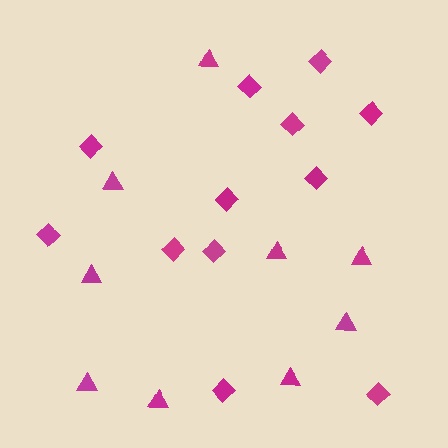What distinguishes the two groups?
There are 2 groups: one group of diamonds (12) and one group of triangles (9).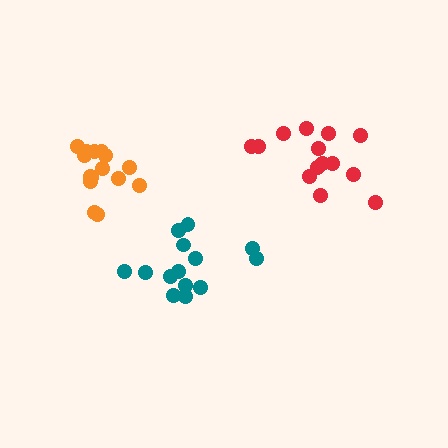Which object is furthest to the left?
The orange cluster is leftmost.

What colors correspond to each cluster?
The clusters are colored: teal, red, orange.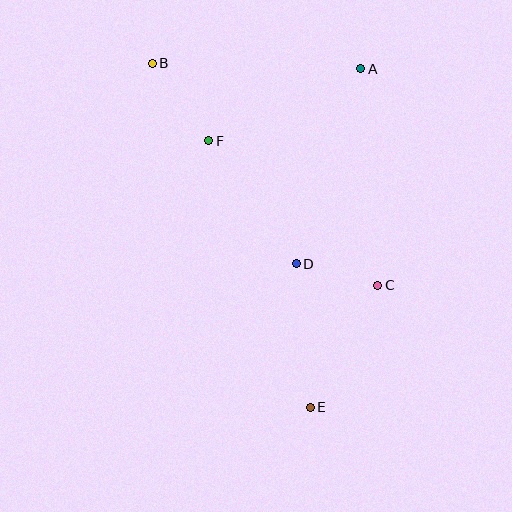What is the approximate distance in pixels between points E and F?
The distance between E and F is approximately 285 pixels.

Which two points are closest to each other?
Points C and D are closest to each other.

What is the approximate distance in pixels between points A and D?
The distance between A and D is approximately 205 pixels.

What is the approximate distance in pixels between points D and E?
The distance between D and E is approximately 144 pixels.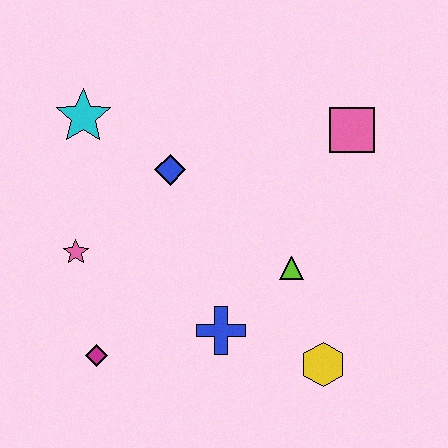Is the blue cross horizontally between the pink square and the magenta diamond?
Yes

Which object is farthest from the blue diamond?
The yellow hexagon is farthest from the blue diamond.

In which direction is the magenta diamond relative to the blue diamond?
The magenta diamond is below the blue diamond.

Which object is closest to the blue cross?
The lime triangle is closest to the blue cross.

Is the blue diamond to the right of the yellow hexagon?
No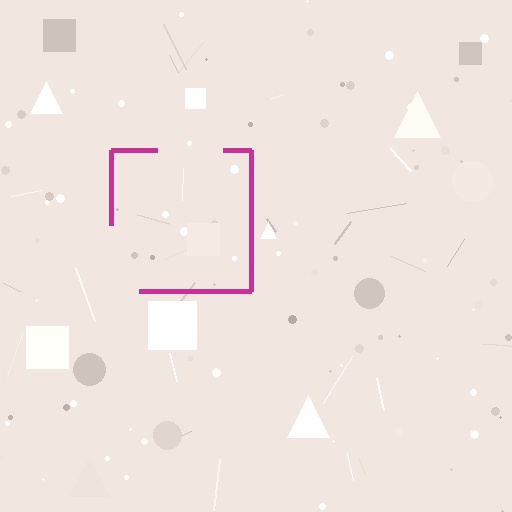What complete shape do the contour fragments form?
The contour fragments form a square.